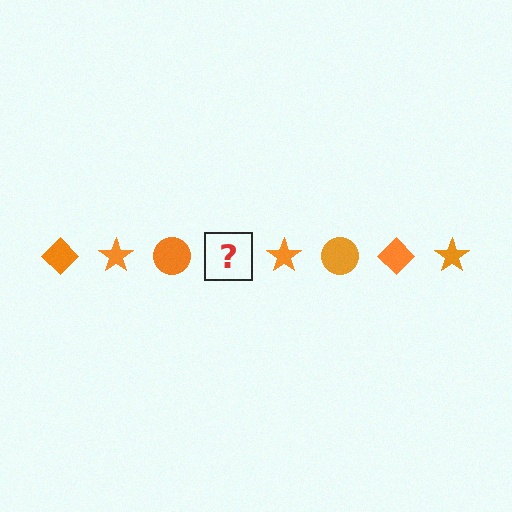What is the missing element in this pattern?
The missing element is an orange diamond.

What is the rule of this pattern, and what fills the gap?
The rule is that the pattern cycles through diamond, star, circle shapes in orange. The gap should be filled with an orange diamond.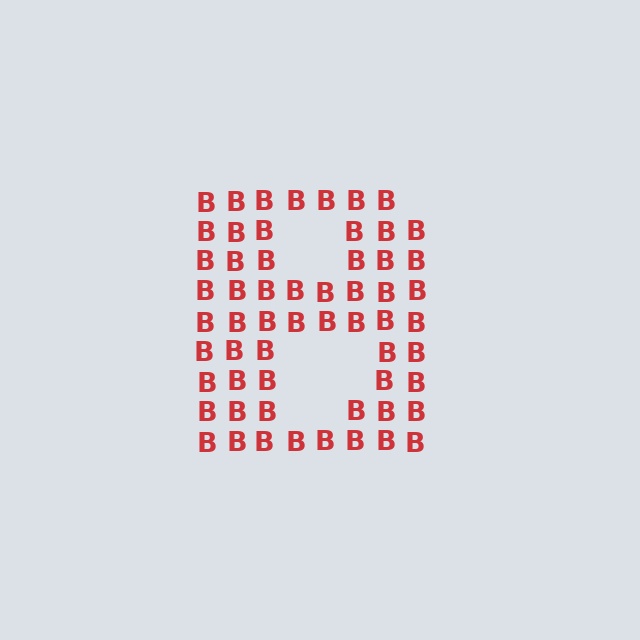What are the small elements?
The small elements are letter B's.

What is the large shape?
The large shape is the letter B.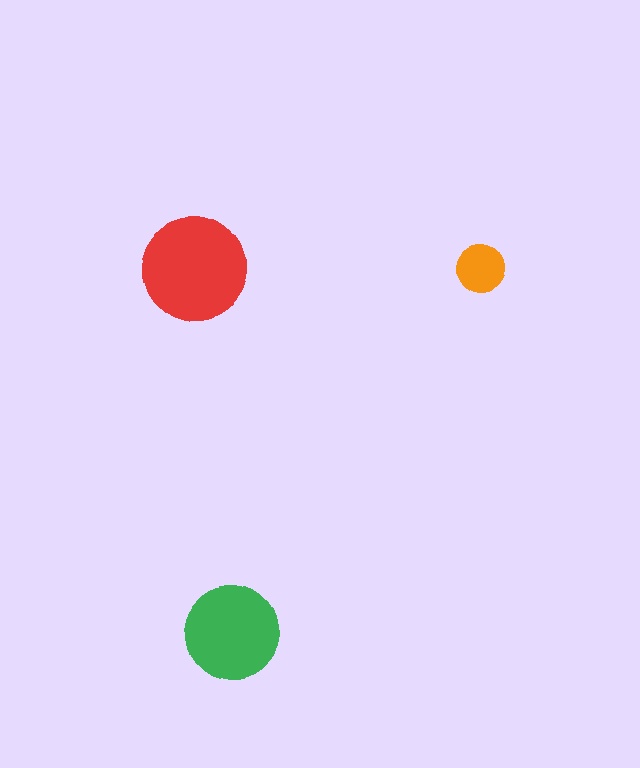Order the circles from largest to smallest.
the red one, the green one, the orange one.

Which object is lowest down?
The green circle is bottommost.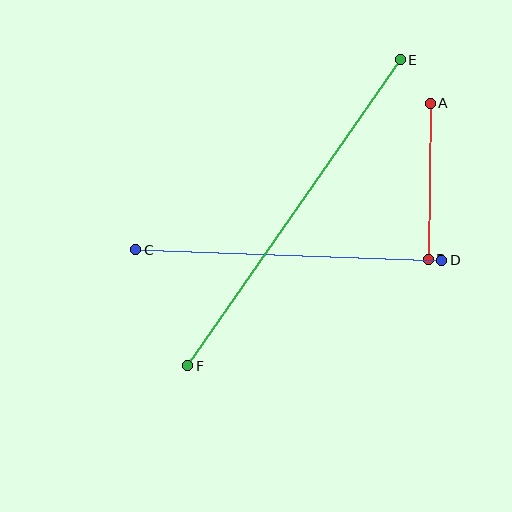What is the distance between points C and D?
The distance is approximately 307 pixels.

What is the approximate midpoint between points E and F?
The midpoint is at approximately (294, 213) pixels.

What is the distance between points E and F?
The distance is approximately 372 pixels.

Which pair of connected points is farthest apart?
Points E and F are farthest apart.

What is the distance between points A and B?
The distance is approximately 156 pixels.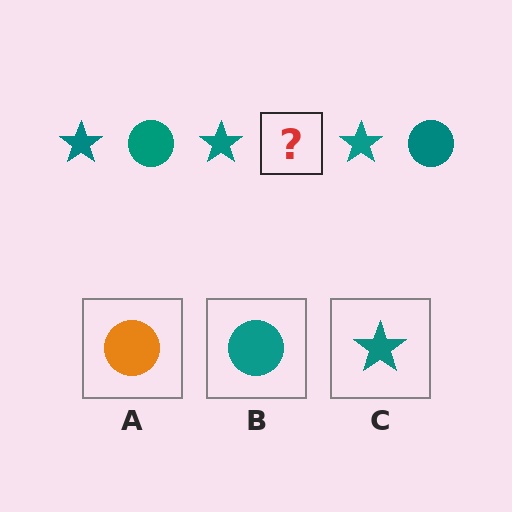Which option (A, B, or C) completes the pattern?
B.